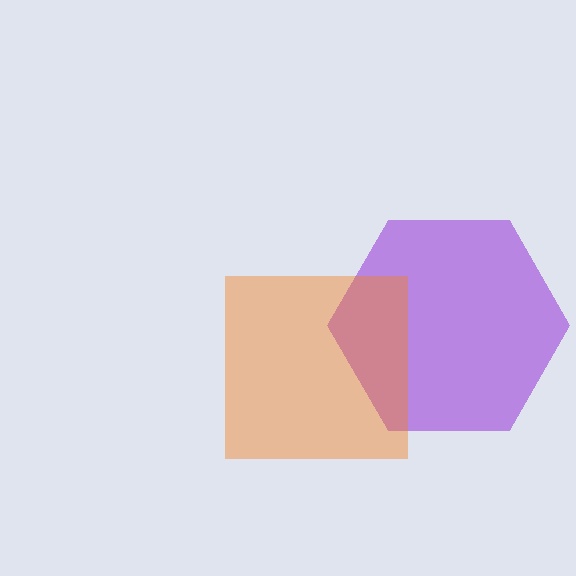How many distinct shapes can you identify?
There are 2 distinct shapes: a purple hexagon, an orange square.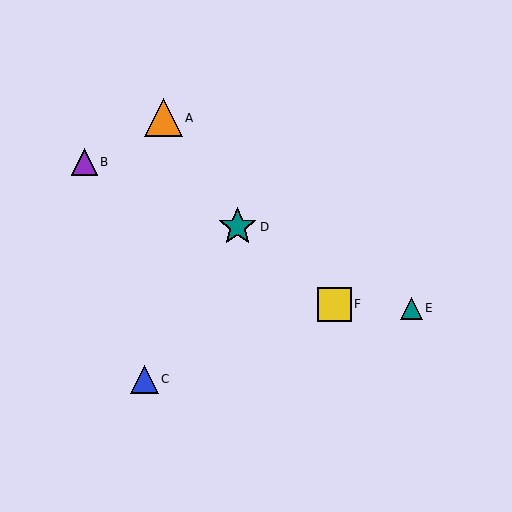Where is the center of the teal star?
The center of the teal star is at (238, 227).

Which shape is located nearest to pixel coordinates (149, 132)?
The orange triangle (labeled A) at (164, 118) is nearest to that location.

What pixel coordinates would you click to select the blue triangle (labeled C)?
Click at (144, 379) to select the blue triangle C.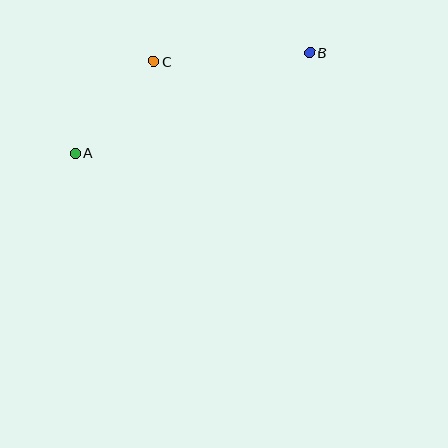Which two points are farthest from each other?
Points A and B are farthest from each other.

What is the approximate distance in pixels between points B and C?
The distance between B and C is approximately 156 pixels.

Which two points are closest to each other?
Points A and C are closest to each other.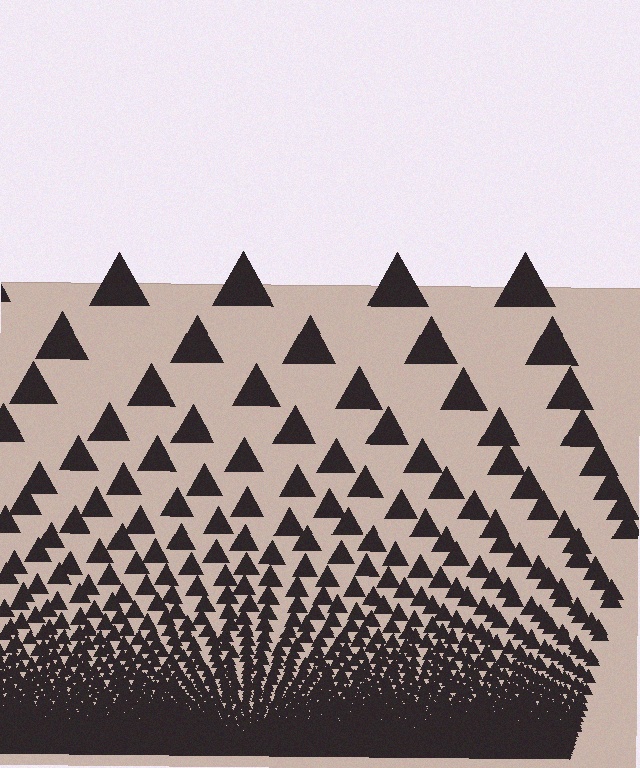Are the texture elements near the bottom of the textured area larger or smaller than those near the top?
Smaller. The gradient is inverted — elements near the bottom are smaller and denser.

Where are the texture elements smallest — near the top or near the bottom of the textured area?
Near the bottom.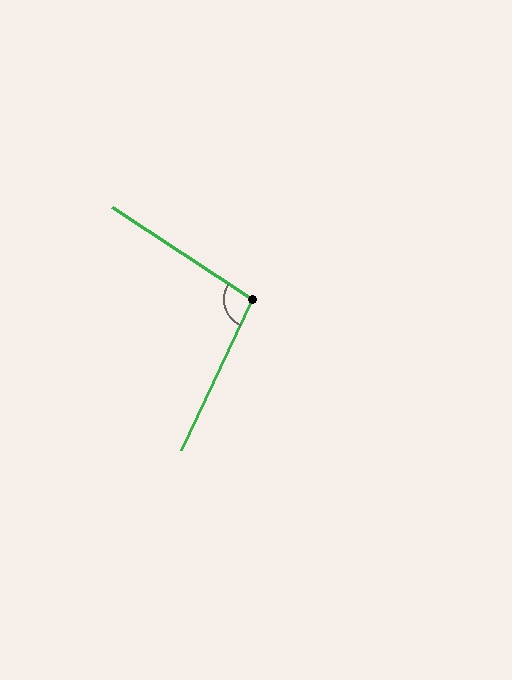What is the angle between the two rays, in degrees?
Approximately 98 degrees.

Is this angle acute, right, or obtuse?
It is obtuse.